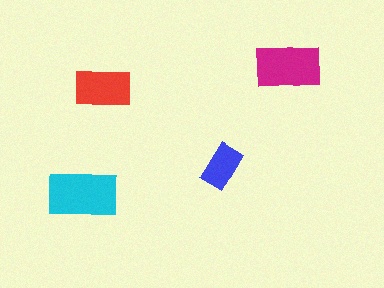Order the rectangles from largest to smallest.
the cyan one, the magenta one, the red one, the blue one.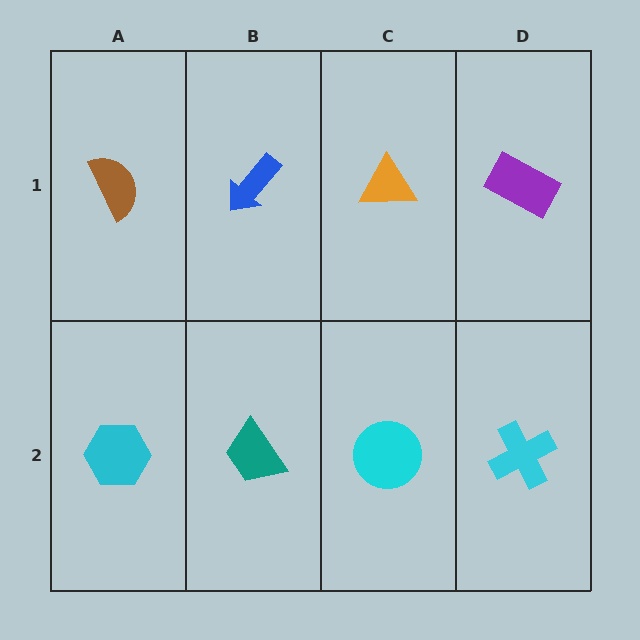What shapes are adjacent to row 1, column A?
A cyan hexagon (row 2, column A), a blue arrow (row 1, column B).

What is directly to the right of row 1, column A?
A blue arrow.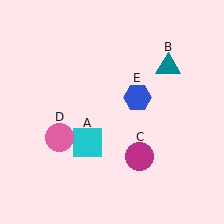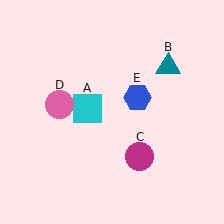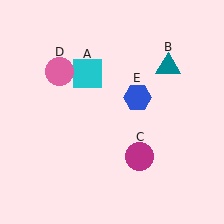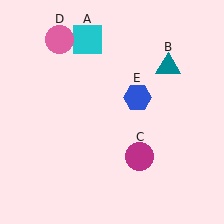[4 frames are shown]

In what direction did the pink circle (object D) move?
The pink circle (object D) moved up.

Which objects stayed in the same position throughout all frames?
Teal triangle (object B) and magenta circle (object C) and blue hexagon (object E) remained stationary.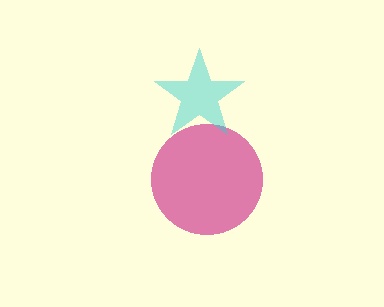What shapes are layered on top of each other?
The layered shapes are: a magenta circle, a cyan star.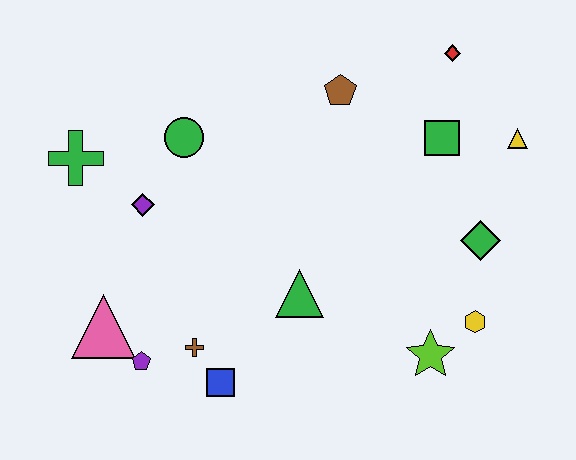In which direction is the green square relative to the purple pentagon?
The green square is to the right of the purple pentagon.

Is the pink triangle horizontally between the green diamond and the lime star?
No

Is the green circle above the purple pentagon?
Yes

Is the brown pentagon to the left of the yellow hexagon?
Yes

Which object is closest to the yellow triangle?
The green square is closest to the yellow triangle.